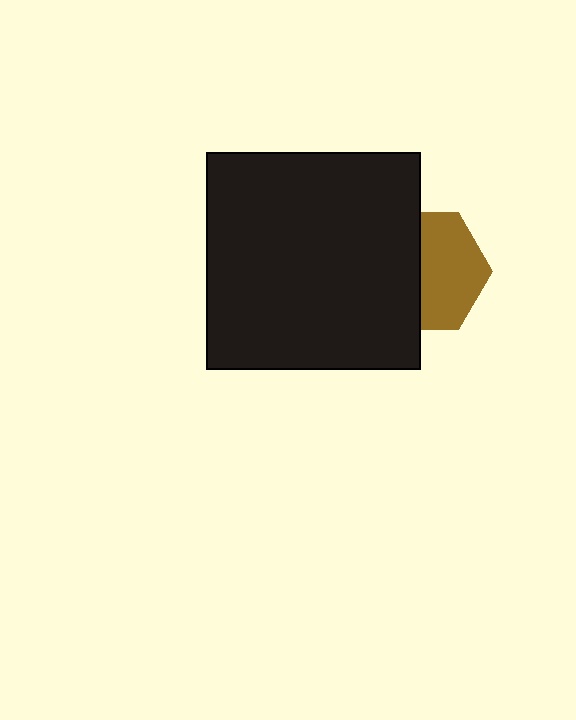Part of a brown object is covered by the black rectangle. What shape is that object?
It is a hexagon.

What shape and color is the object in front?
The object in front is a black rectangle.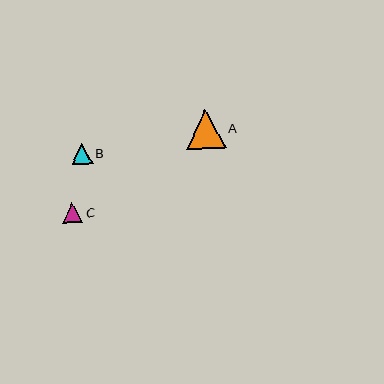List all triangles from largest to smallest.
From largest to smallest: A, B, C.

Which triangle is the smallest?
Triangle C is the smallest with a size of approximately 20 pixels.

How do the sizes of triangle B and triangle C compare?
Triangle B and triangle C are approximately the same size.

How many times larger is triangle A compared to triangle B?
Triangle A is approximately 1.9 times the size of triangle B.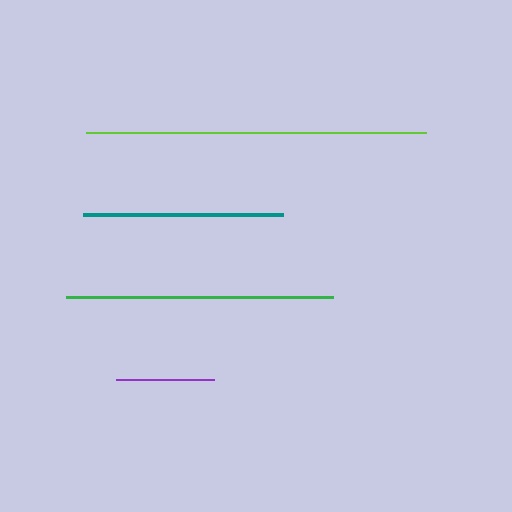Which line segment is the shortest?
The purple line is the shortest at approximately 98 pixels.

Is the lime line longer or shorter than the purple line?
The lime line is longer than the purple line.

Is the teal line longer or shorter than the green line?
The green line is longer than the teal line.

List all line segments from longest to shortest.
From longest to shortest: lime, green, teal, purple.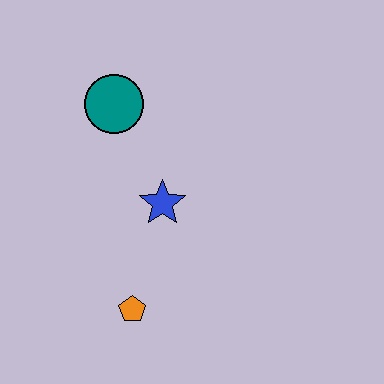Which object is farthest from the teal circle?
The orange pentagon is farthest from the teal circle.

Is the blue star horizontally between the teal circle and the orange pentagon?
No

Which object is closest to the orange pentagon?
The blue star is closest to the orange pentagon.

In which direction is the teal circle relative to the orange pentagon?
The teal circle is above the orange pentagon.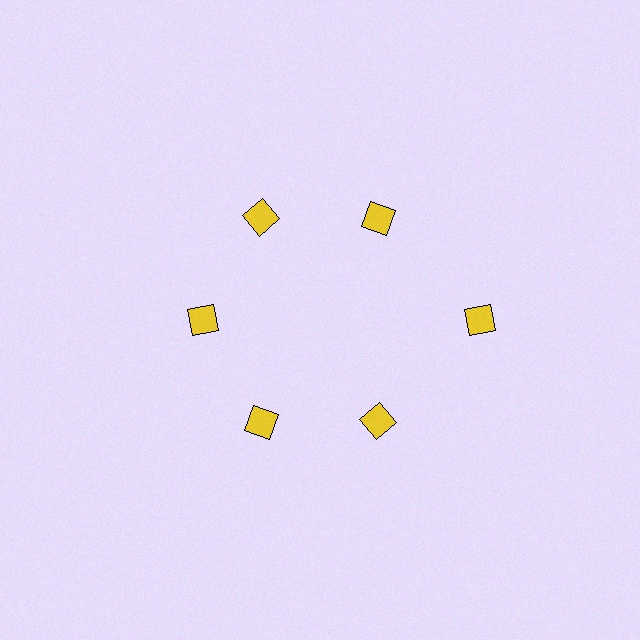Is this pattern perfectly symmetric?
No. The 6 yellow squares are arranged in a ring, but one element near the 3 o'clock position is pushed outward from the center, breaking the 6-fold rotational symmetry.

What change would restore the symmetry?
The symmetry would be restored by moving it inward, back onto the ring so that all 6 squares sit at equal angles and equal distance from the center.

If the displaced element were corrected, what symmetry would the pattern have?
It would have 6-fold rotational symmetry — the pattern would map onto itself every 60 degrees.